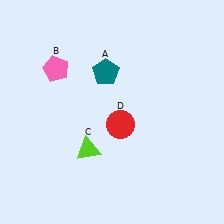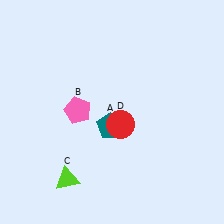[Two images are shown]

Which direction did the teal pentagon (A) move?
The teal pentagon (A) moved down.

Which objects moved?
The objects that moved are: the teal pentagon (A), the pink pentagon (B), the lime triangle (C).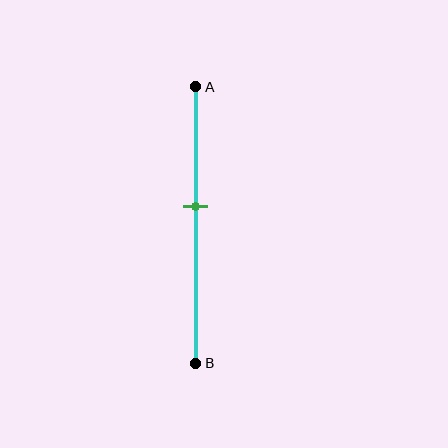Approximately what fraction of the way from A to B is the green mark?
The green mark is approximately 45% of the way from A to B.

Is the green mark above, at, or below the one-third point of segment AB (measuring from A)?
The green mark is below the one-third point of segment AB.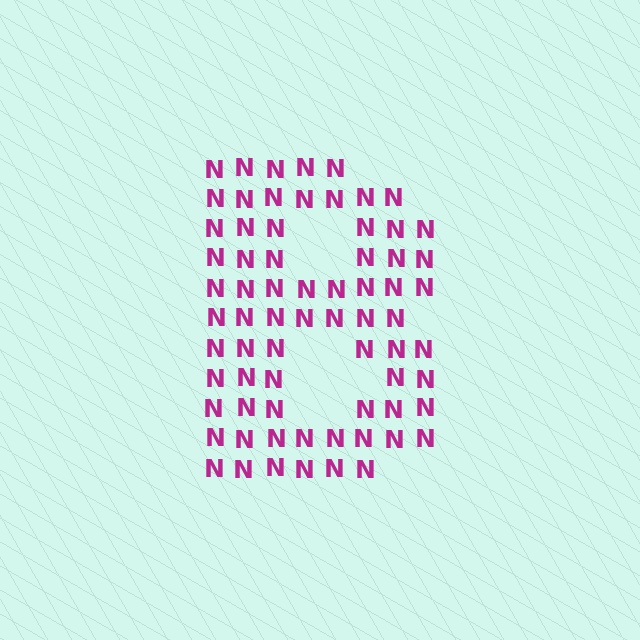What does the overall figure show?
The overall figure shows the letter B.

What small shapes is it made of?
It is made of small letter N's.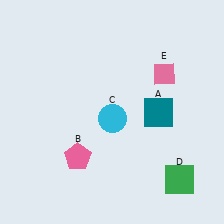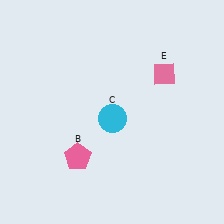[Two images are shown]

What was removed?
The green square (D), the teal square (A) were removed in Image 2.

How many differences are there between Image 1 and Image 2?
There are 2 differences between the two images.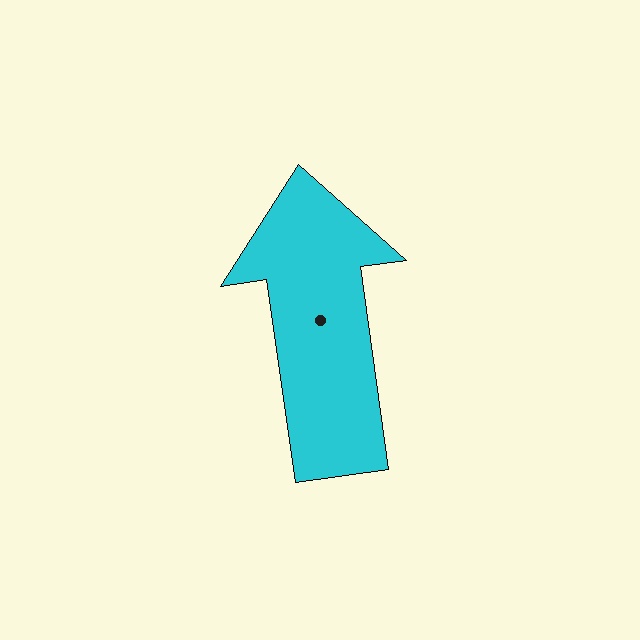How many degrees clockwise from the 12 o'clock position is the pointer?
Approximately 352 degrees.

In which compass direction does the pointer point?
North.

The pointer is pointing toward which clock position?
Roughly 12 o'clock.